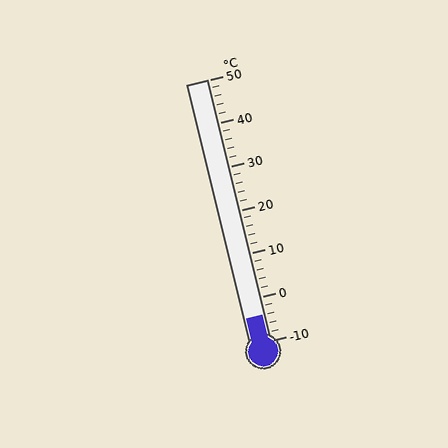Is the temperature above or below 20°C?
The temperature is below 20°C.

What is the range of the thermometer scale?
The thermometer scale ranges from -10°C to 50°C.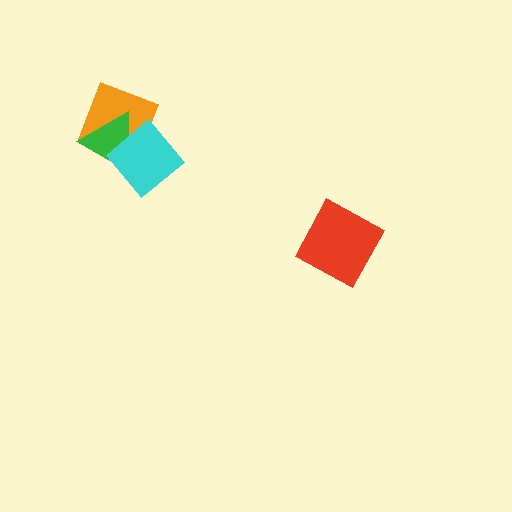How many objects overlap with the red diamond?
0 objects overlap with the red diamond.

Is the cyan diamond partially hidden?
No, no other shape covers it.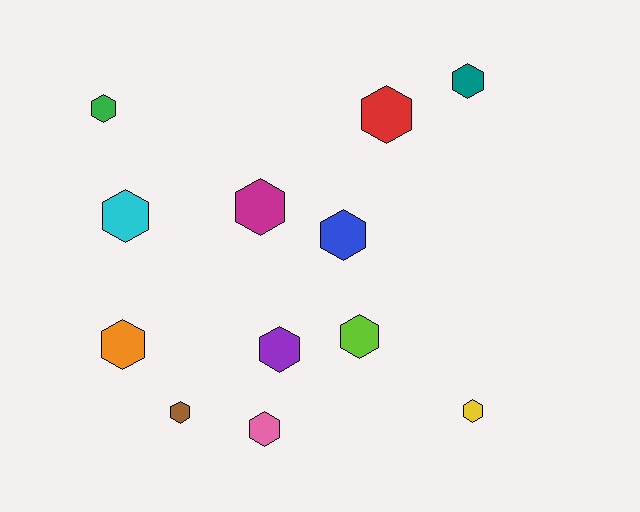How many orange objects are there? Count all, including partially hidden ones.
There is 1 orange object.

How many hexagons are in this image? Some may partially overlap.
There are 12 hexagons.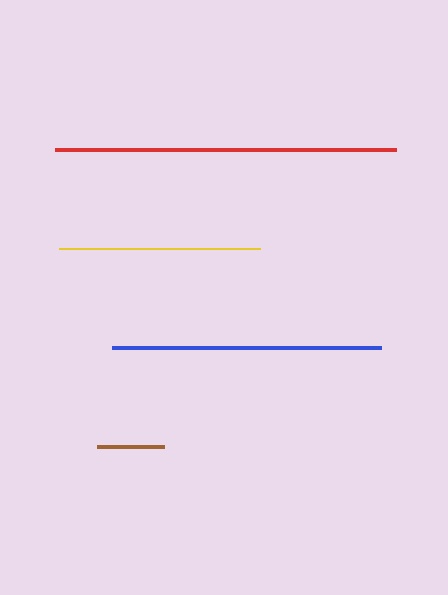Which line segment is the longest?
The red line is the longest at approximately 341 pixels.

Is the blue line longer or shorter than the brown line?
The blue line is longer than the brown line.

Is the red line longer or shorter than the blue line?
The red line is longer than the blue line.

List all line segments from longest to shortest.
From longest to shortest: red, blue, yellow, brown.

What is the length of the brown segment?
The brown segment is approximately 67 pixels long.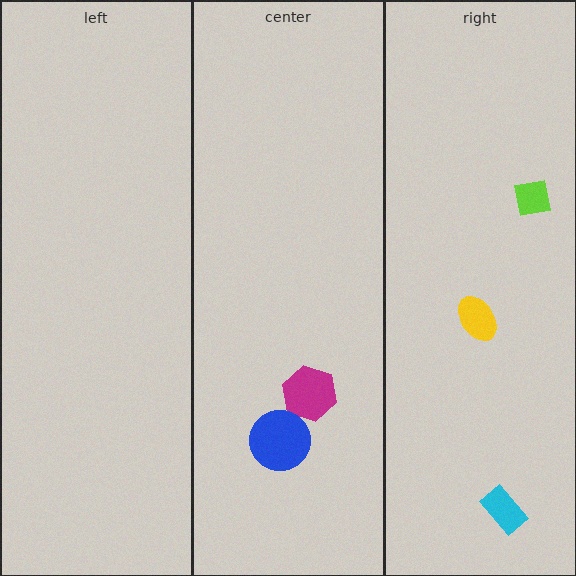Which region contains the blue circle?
The center region.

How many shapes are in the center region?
2.